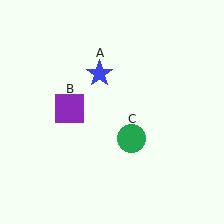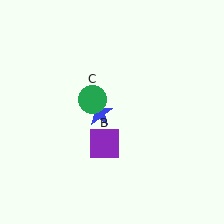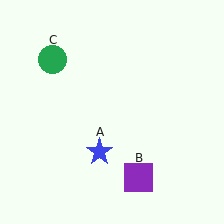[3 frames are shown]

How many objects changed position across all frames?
3 objects changed position: blue star (object A), purple square (object B), green circle (object C).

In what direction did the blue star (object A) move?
The blue star (object A) moved down.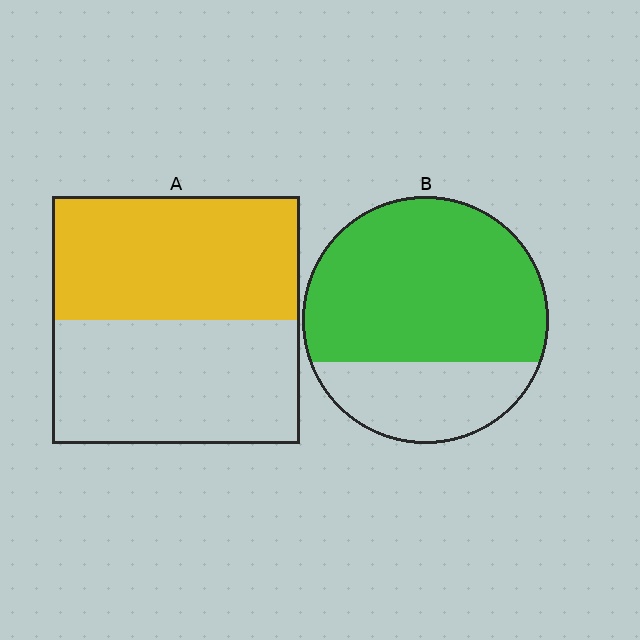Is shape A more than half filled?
Roughly half.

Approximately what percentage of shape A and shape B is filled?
A is approximately 50% and B is approximately 70%.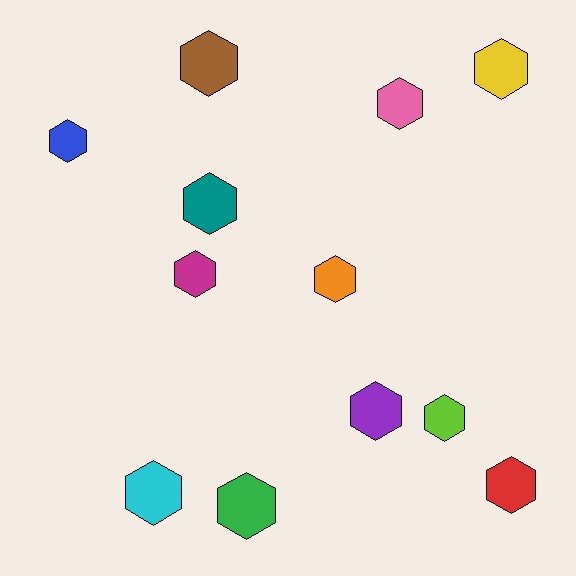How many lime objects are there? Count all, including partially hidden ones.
There is 1 lime object.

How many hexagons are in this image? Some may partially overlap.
There are 12 hexagons.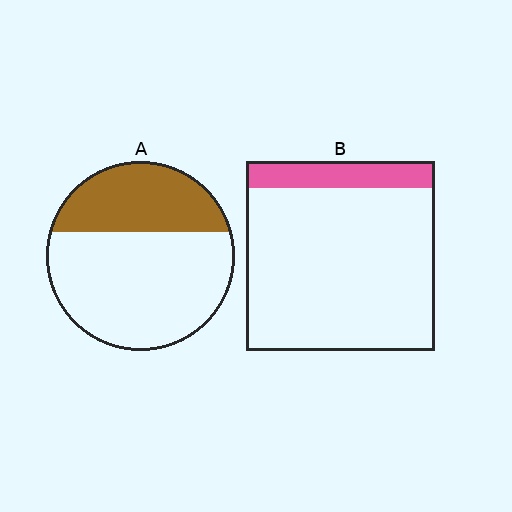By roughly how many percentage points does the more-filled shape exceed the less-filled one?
By roughly 20 percentage points (A over B).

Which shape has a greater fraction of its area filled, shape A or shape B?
Shape A.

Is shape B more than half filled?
No.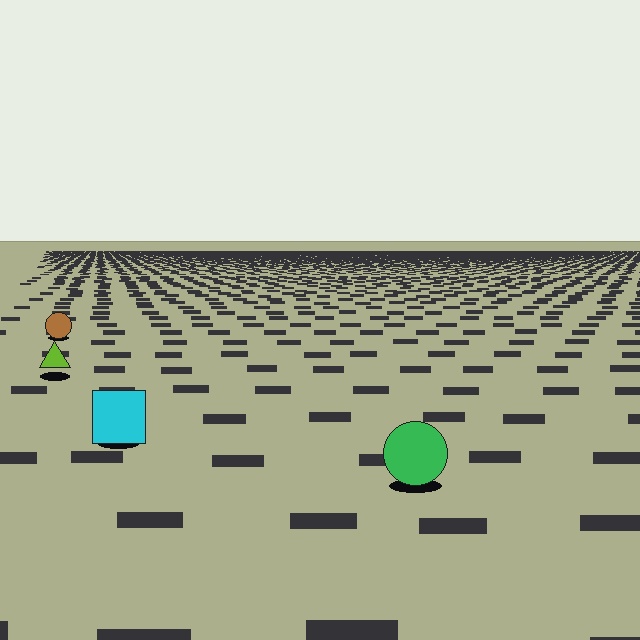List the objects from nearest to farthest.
From nearest to farthest: the green circle, the cyan square, the lime triangle, the brown circle.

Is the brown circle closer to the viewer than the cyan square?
No. The cyan square is closer — you can tell from the texture gradient: the ground texture is coarser near it.